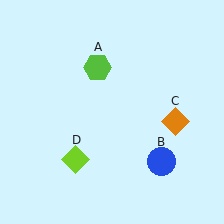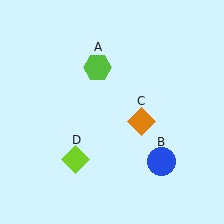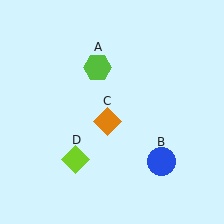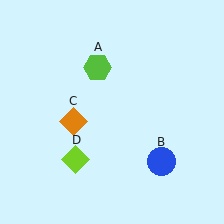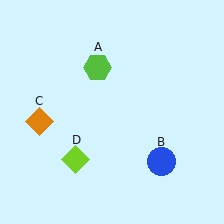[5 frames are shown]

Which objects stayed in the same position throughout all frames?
Lime hexagon (object A) and blue circle (object B) and lime diamond (object D) remained stationary.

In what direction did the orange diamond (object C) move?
The orange diamond (object C) moved left.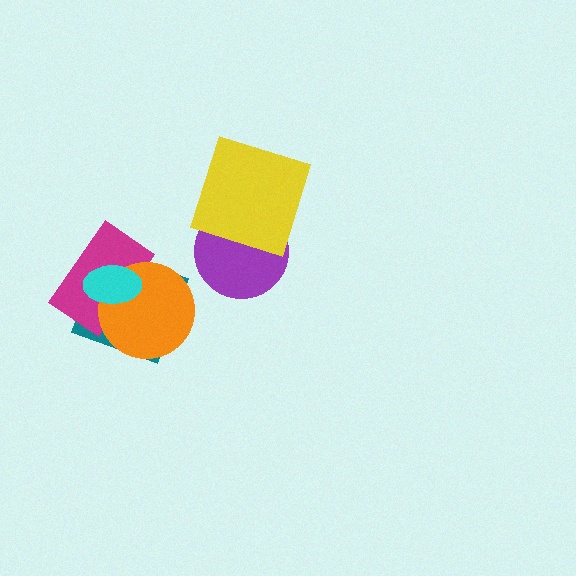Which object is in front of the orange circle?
The cyan ellipse is in front of the orange circle.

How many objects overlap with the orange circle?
3 objects overlap with the orange circle.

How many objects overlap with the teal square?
3 objects overlap with the teal square.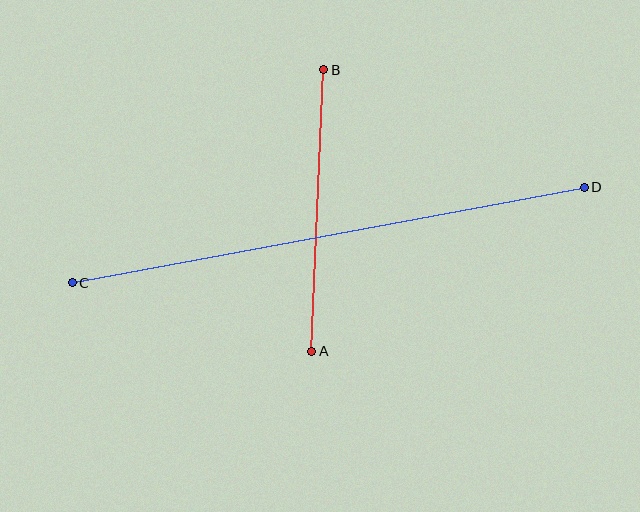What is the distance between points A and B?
The distance is approximately 282 pixels.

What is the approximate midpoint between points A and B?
The midpoint is at approximately (318, 210) pixels.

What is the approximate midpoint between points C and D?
The midpoint is at approximately (328, 235) pixels.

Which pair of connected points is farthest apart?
Points C and D are farthest apart.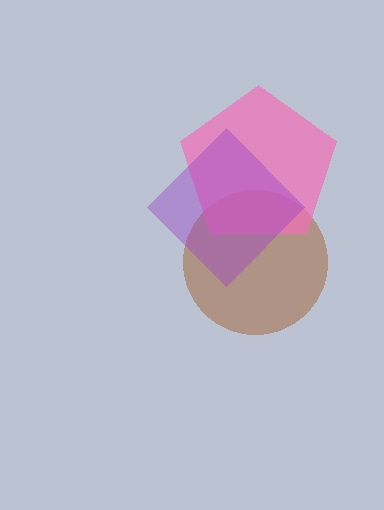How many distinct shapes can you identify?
There are 3 distinct shapes: a brown circle, a pink pentagon, a purple diamond.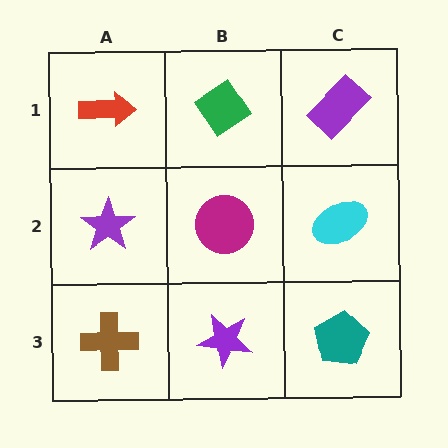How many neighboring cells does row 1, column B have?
3.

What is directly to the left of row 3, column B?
A brown cross.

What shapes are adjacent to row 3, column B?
A magenta circle (row 2, column B), a brown cross (row 3, column A), a teal pentagon (row 3, column C).